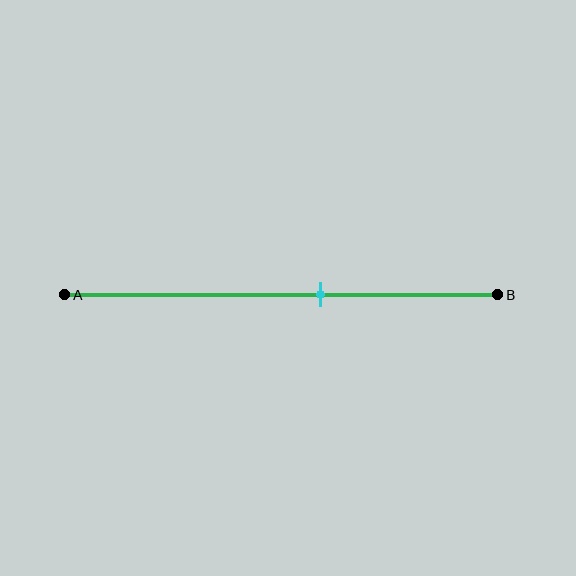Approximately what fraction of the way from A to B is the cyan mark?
The cyan mark is approximately 60% of the way from A to B.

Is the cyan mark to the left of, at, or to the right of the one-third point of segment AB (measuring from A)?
The cyan mark is to the right of the one-third point of segment AB.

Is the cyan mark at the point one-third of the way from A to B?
No, the mark is at about 60% from A, not at the 33% one-third point.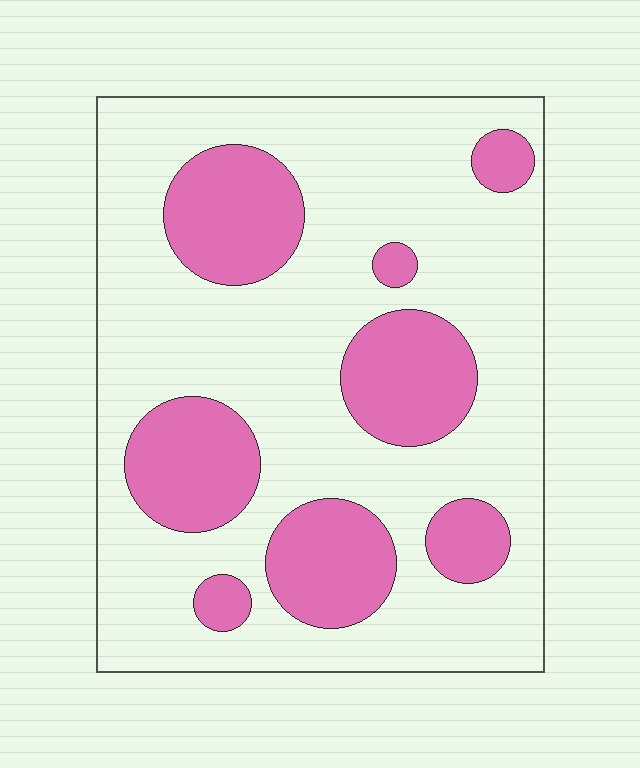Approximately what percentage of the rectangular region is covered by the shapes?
Approximately 30%.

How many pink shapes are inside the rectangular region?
8.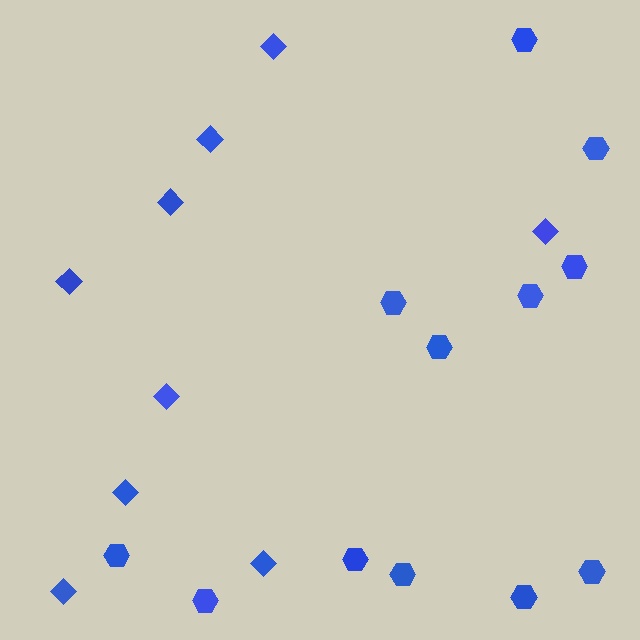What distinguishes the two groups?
There are 2 groups: one group of hexagons (12) and one group of diamonds (9).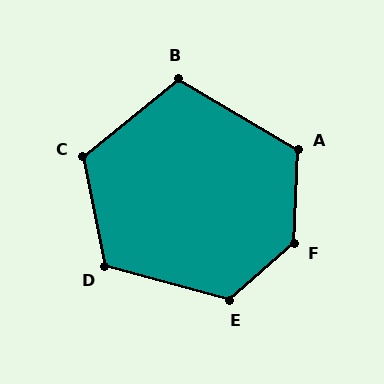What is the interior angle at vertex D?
Approximately 117 degrees (obtuse).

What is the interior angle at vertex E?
Approximately 124 degrees (obtuse).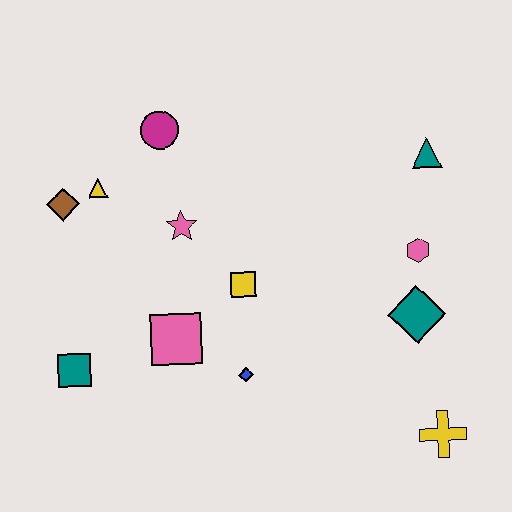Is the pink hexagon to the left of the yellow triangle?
No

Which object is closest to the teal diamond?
The pink hexagon is closest to the teal diamond.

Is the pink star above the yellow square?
Yes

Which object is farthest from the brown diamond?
The yellow cross is farthest from the brown diamond.